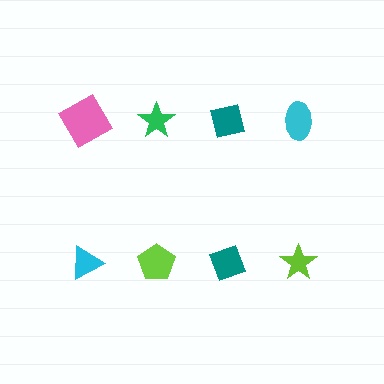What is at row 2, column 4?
A lime star.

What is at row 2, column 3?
A teal diamond.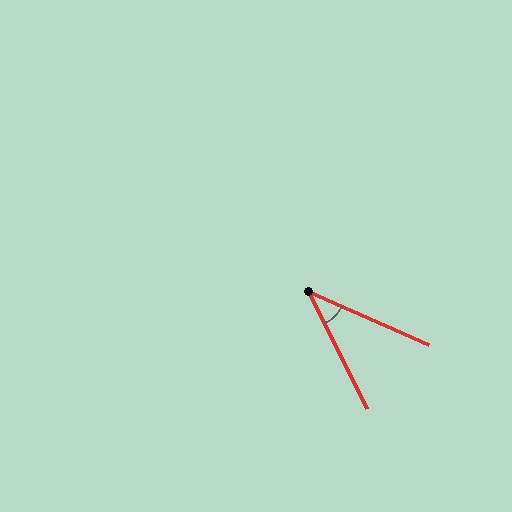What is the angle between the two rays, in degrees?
Approximately 40 degrees.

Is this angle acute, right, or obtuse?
It is acute.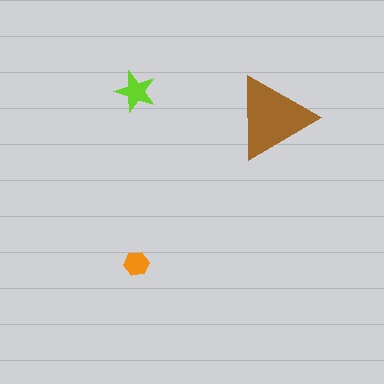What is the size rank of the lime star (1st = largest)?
2nd.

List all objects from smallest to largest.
The orange hexagon, the lime star, the brown triangle.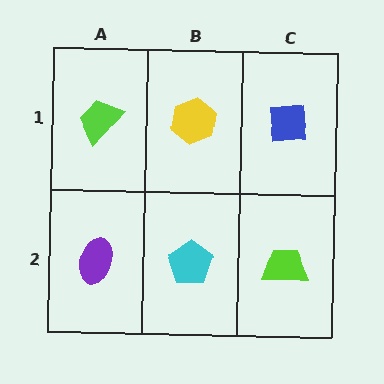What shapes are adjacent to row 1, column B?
A cyan pentagon (row 2, column B), a lime trapezoid (row 1, column A), a blue square (row 1, column C).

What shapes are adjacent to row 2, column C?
A blue square (row 1, column C), a cyan pentagon (row 2, column B).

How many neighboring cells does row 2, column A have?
2.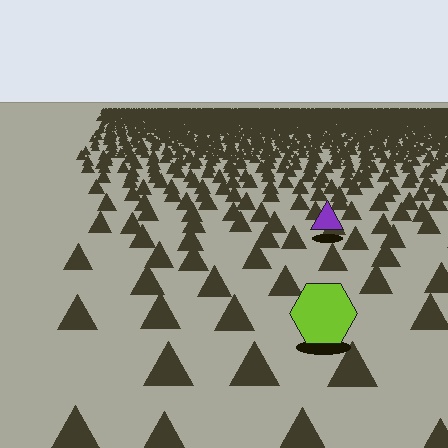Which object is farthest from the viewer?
The purple triangle is farthest from the viewer. It appears smaller and the ground texture around it is denser.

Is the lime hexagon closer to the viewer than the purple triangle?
Yes. The lime hexagon is closer — you can tell from the texture gradient: the ground texture is coarser near it.